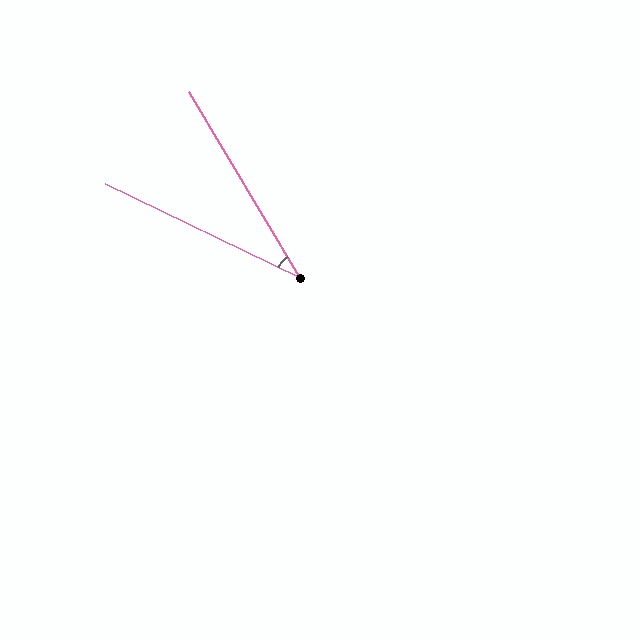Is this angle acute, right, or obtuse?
It is acute.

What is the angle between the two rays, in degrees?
Approximately 33 degrees.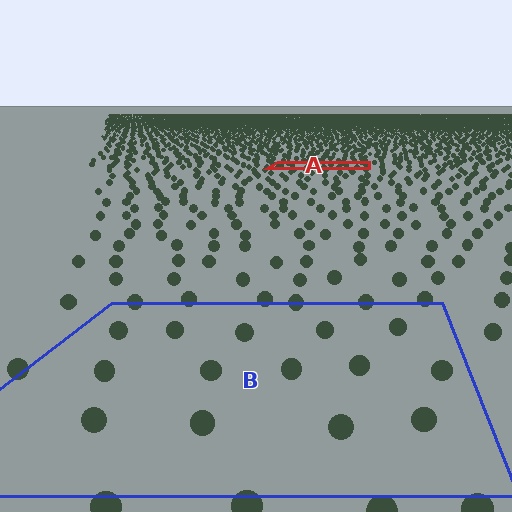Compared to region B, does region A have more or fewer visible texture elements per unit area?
Region A has more texture elements per unit area — they are packed more densely because it is farther away.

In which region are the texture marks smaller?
The texture marks are smaller in region A, because it is farther away.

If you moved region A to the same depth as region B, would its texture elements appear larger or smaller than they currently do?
They would appear larger. At a closer depth, the same texture elements are projected at a bigger on-screen size.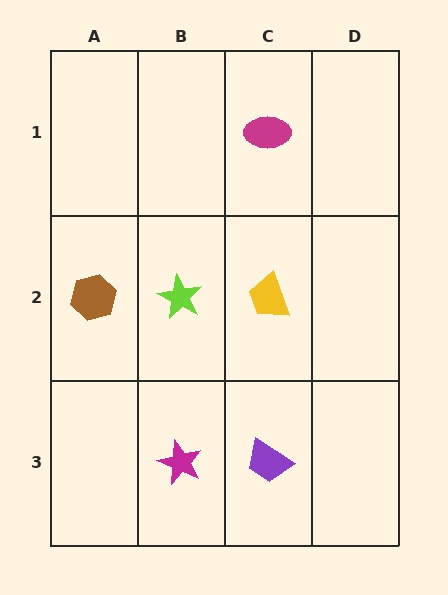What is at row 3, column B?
A magenta star.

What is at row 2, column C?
A yellow trapezoid.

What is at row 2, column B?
A lime star.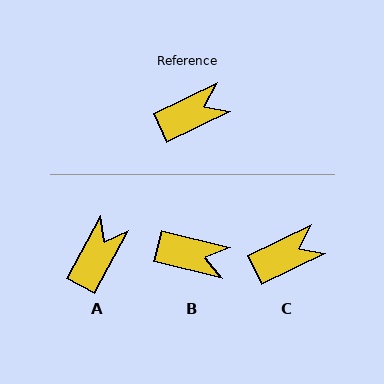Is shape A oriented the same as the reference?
No, it is off by about 36 degrees.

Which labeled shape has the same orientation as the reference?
C.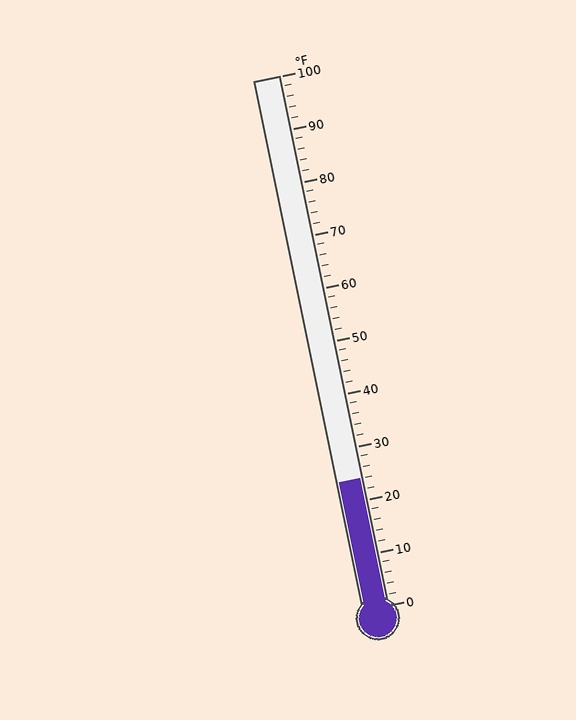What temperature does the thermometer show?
The thermometer shows approximately 24°F.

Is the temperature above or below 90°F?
The temperature is below 90°F.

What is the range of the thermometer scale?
The thermometer scale ranges from 0°F to 100°F.